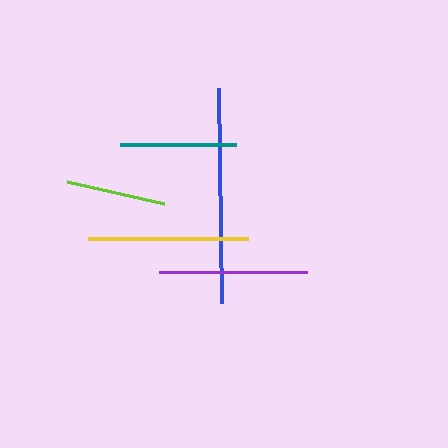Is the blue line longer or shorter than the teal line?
The blue line is longer than the teal line.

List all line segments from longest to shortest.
From longest to shortest: blue, yellow, purple, teal, lime.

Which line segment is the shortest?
The lime line is the shortest at approximately 100 pixels.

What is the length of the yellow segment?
The yellow segment is approximately 160 pixels long.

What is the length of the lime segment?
The lime segment is approximately 100 pixels long.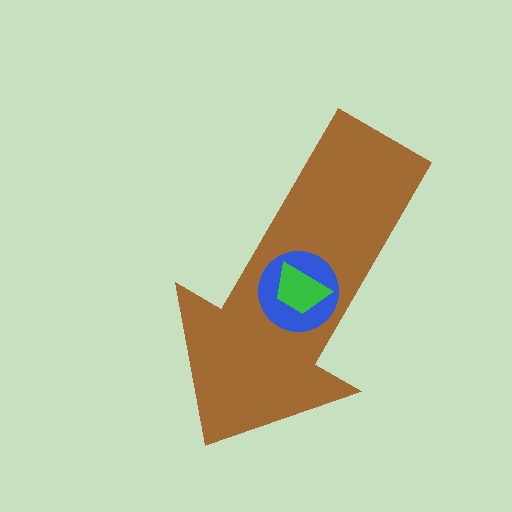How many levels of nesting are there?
3.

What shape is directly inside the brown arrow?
The blue circle.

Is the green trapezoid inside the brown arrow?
Yes.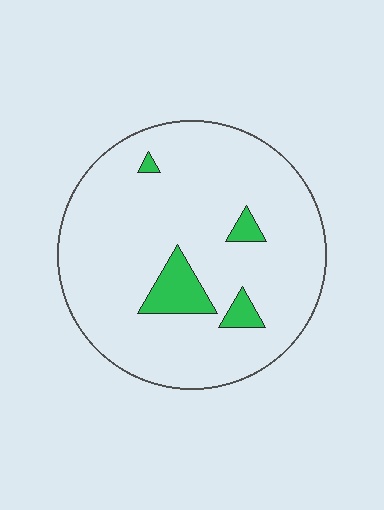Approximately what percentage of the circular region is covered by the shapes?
Approximately 10%.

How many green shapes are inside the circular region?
4.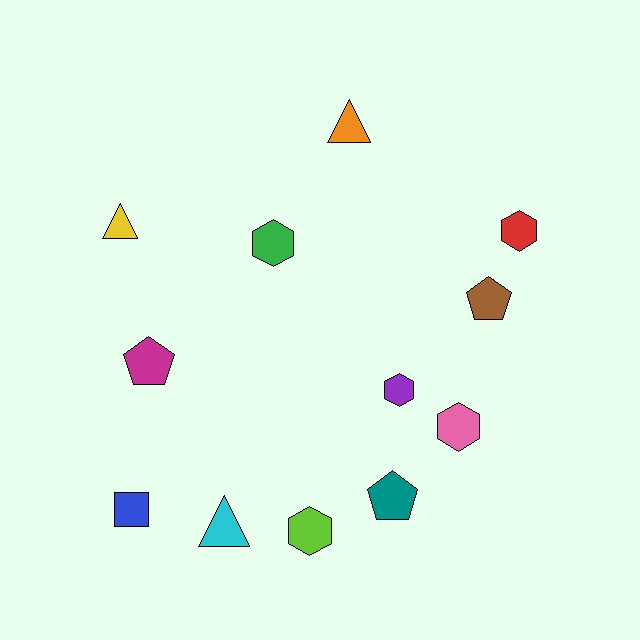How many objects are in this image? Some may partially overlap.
There are 12 objects.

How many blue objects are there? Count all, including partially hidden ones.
There is 1 blue object.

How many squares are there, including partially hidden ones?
There is 1 square.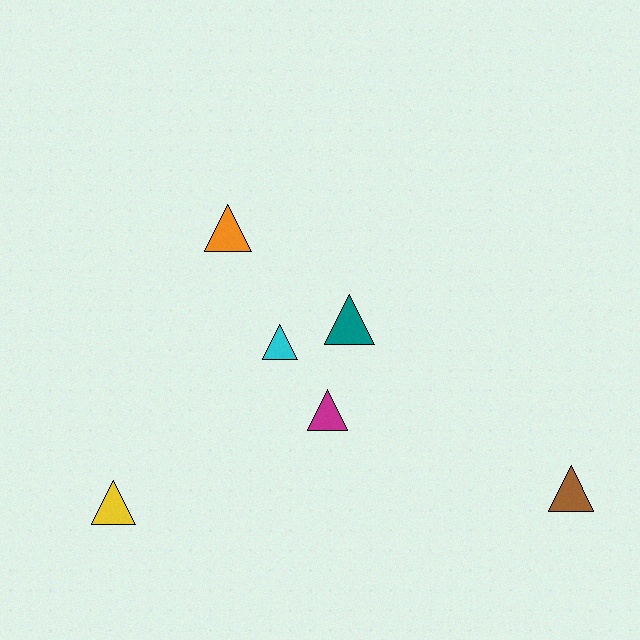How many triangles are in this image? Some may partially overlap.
There are 6 triangles.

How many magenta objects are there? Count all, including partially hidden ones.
There is 1 magenta object.